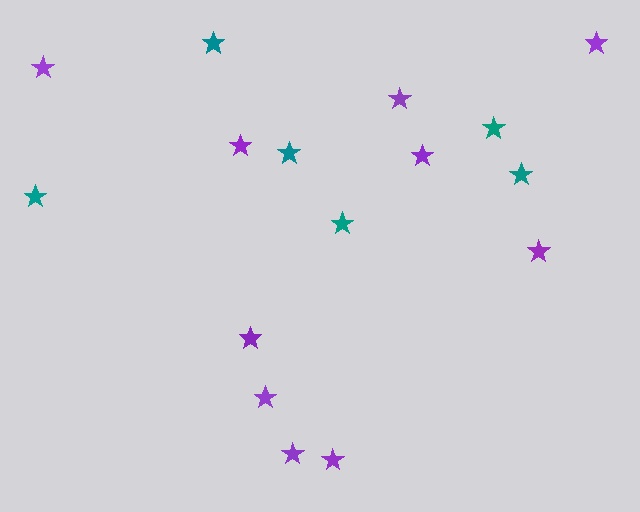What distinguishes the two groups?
There are 2 groups: one group of teal stars (6) and one group of purple stars (10).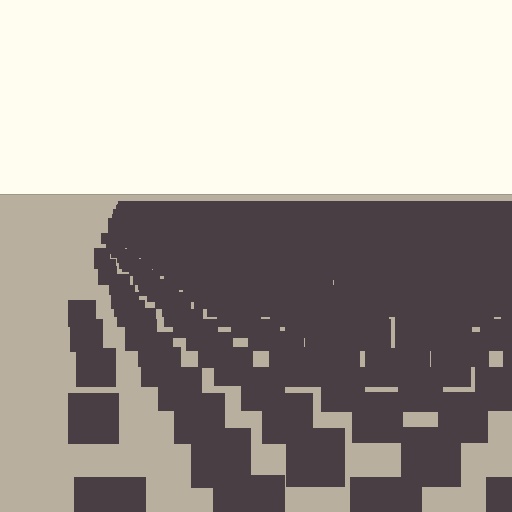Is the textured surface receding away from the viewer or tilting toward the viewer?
The surface is receding away from the viewer. Texture elements get smaller and denser toward the top.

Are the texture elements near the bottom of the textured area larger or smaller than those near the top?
Larger. Near the bottom, elements are closer to the viewer and appear at a bigger on-screen size.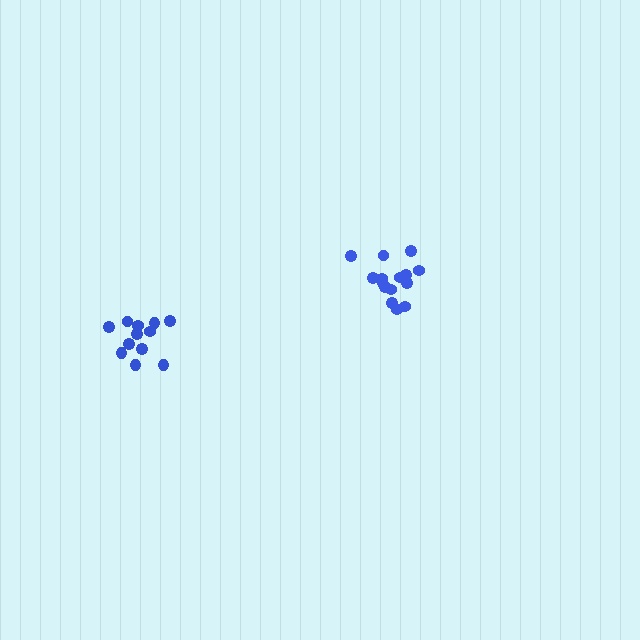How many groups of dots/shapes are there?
There are 2 groups.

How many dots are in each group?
Group 1: 15 dots, Group 2: 12 dots (27 total).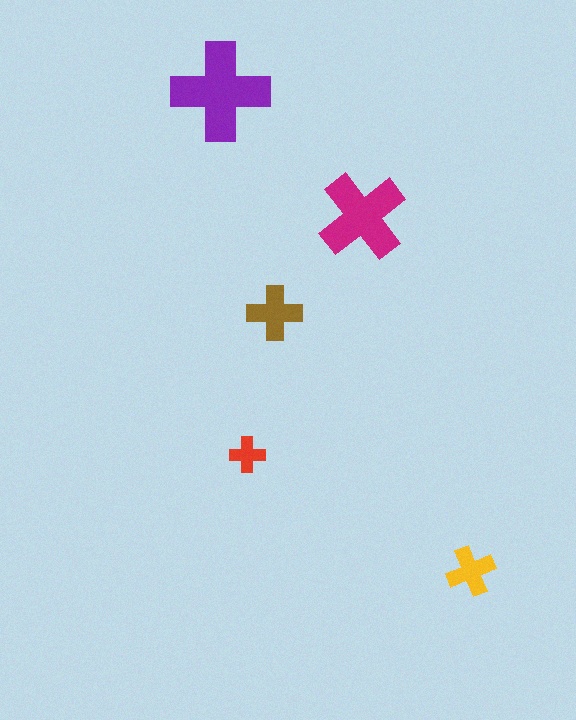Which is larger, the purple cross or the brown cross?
The purple one.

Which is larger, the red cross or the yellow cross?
The yellow one.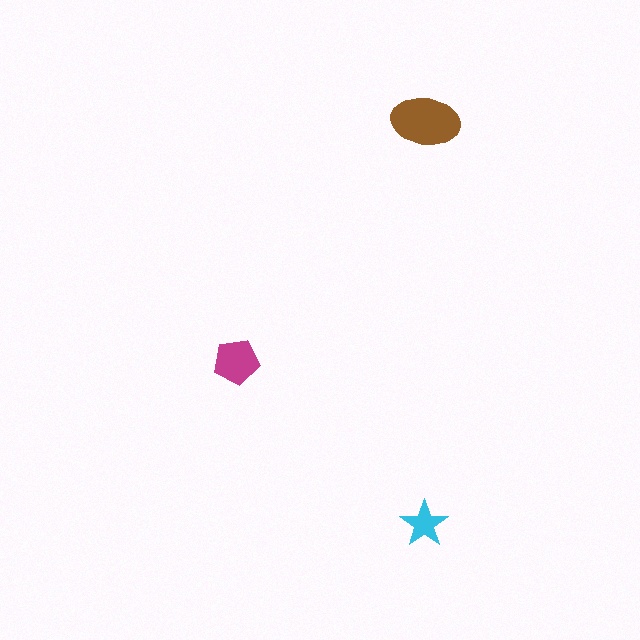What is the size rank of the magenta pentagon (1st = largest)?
2nd.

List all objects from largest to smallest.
The brown ellipse, the magenta pentagon, the cyan star.